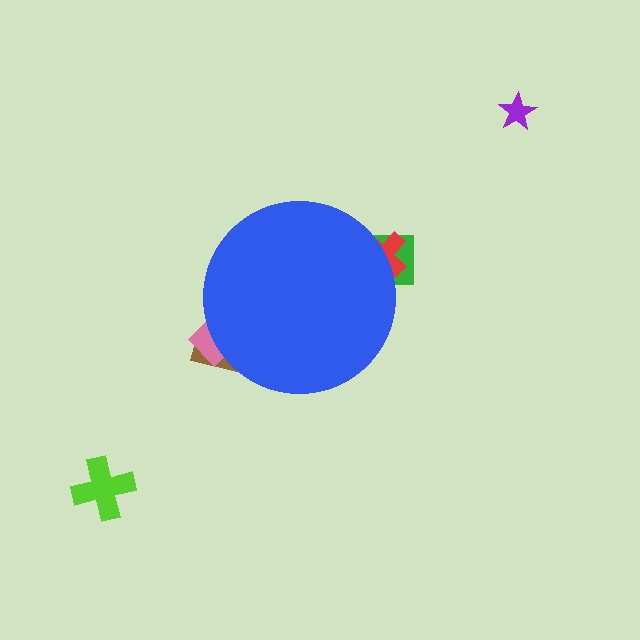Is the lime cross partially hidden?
No, the lime cross is fully visible.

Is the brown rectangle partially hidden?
Yes, the brown rectangle is partially hidden behind the blue circle.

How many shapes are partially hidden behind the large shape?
4 shapes are partially hidden.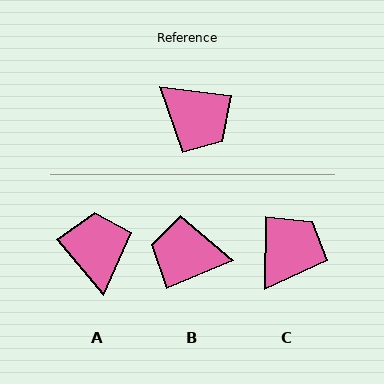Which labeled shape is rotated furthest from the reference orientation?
B, about 150 degrees away.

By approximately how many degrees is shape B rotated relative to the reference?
Approximately 150 degrees clockwise.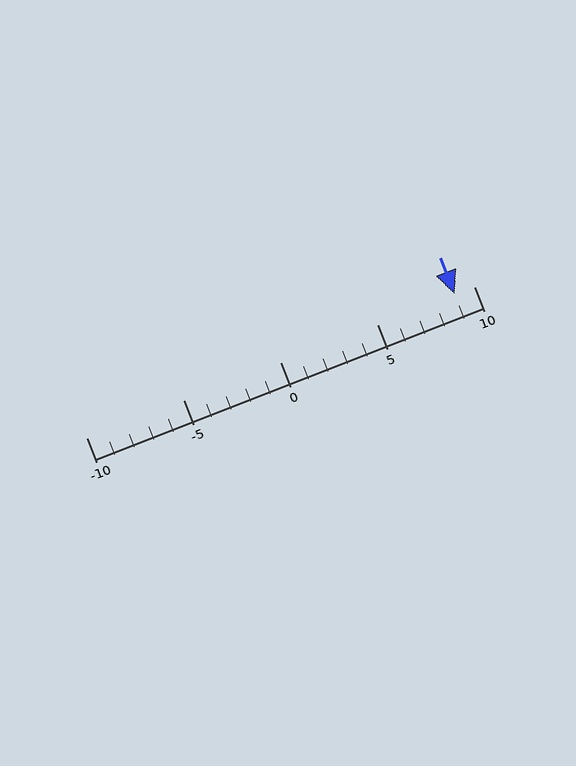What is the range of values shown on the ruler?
The ruler shows values from -10 to 10.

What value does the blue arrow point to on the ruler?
The blue arrow points to approximately 9.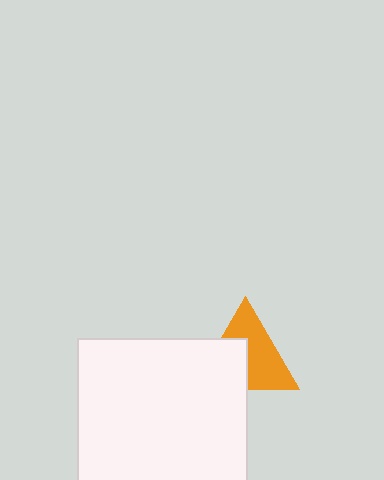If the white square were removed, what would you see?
You would see the complete orange triangle.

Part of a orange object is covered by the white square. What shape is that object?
It is a triangle.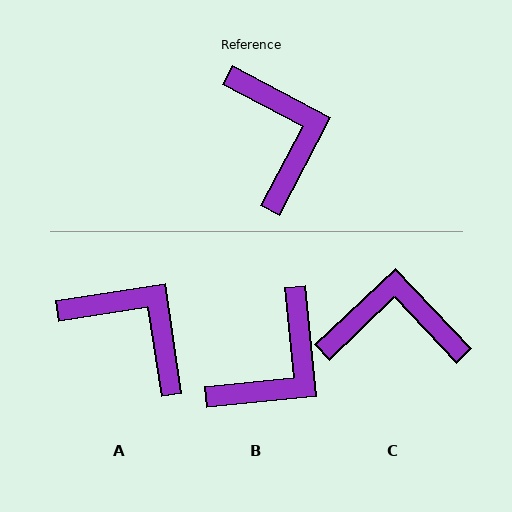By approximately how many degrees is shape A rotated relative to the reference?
Approximately 36 degrees counter-clockwise.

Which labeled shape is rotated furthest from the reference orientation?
C, about 71 degrees away.